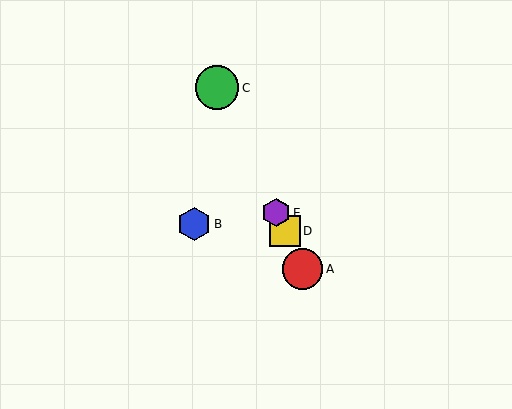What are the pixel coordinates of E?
Object E is at (276, 213).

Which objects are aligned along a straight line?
Objects A, C, D, E are aligned along a straight line.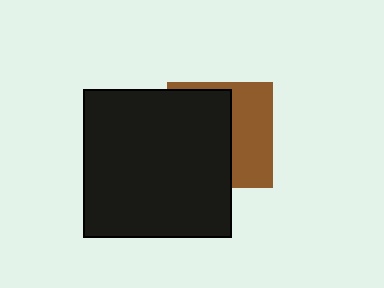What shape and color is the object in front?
The object in front is a black square.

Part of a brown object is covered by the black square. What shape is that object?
It is a square.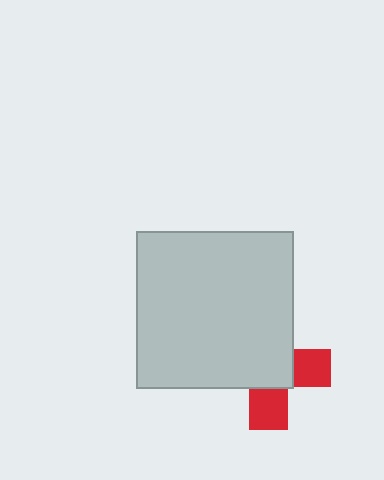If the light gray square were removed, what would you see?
You would see the complete red cross.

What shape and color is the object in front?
The object in front is a light gray square.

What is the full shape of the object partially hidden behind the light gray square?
The partially hidden object is a red cross.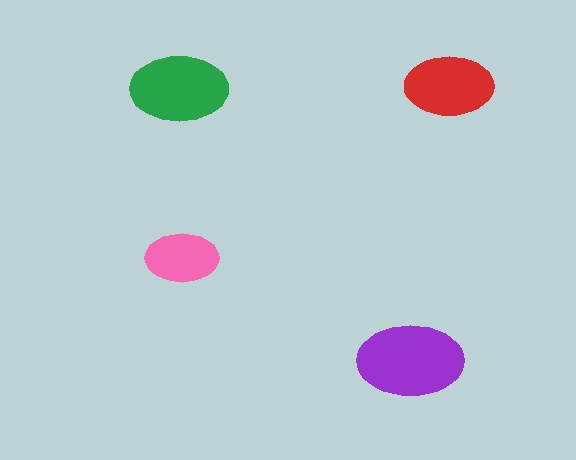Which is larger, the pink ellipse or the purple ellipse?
The purple one.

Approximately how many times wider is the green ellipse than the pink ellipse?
About 1.5 times wider.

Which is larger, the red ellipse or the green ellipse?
The green one.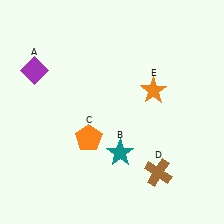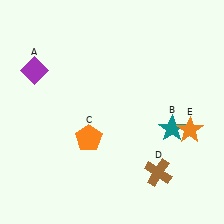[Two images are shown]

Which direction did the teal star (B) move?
The teal star (B) moved right.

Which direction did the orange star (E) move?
The orange star (E) moved down.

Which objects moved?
The objects that moved are: the teal star (B), the orange star (E).